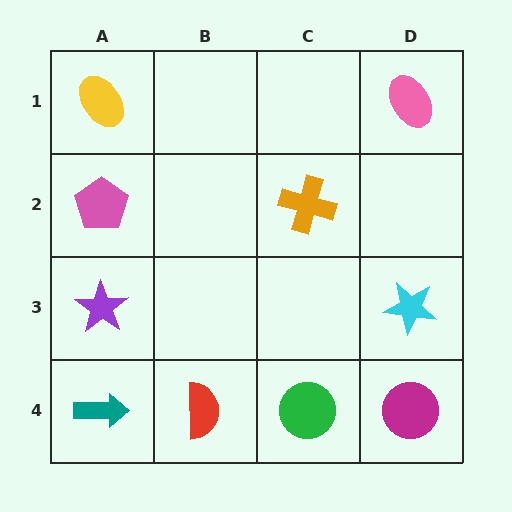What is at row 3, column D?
A cyan star.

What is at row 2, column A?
A pink pentagon.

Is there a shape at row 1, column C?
No, that cell is empty.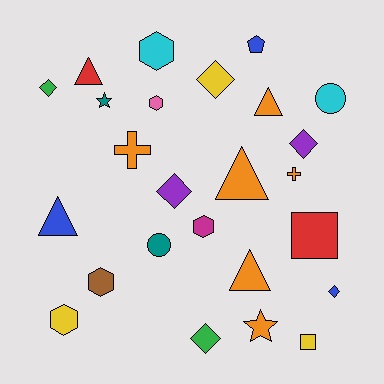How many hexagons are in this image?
There are 5 hexagons.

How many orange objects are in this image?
There are 6 orange objects.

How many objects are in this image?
There are 25 objects.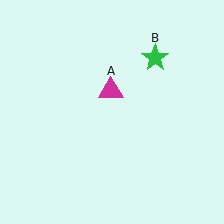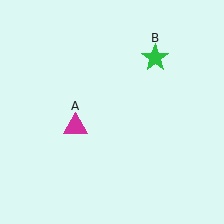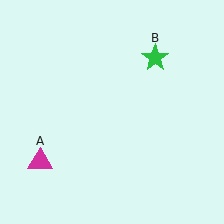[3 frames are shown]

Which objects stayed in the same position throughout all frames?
Green star (object B) remained stationary.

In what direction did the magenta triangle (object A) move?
The magenta triangle (object A) moved down and to the left.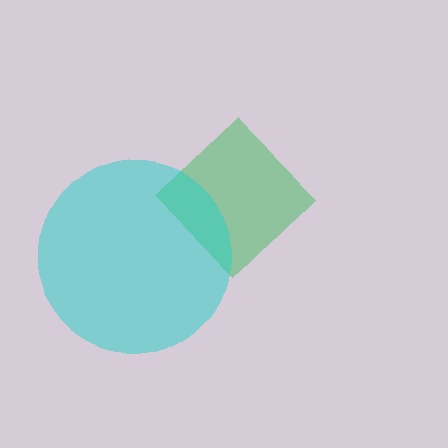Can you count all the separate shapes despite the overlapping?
Yes, there are 2 separate shapes.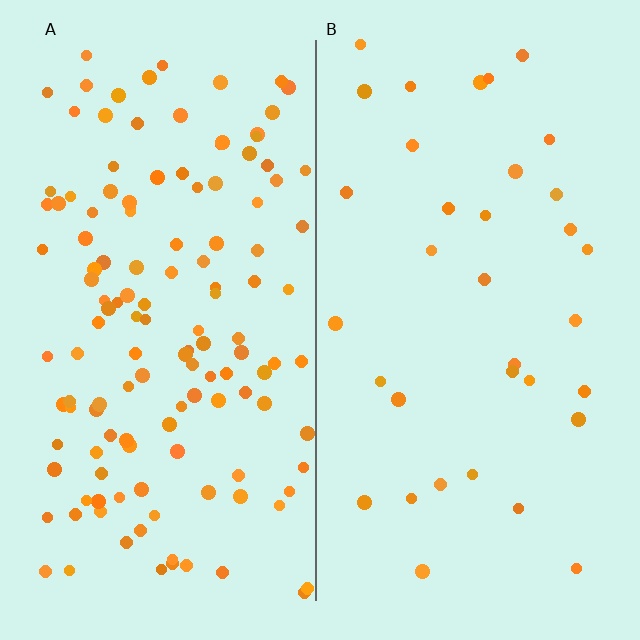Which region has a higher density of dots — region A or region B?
A (the left).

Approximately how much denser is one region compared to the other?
Approximately 3.9× — region A over region B.